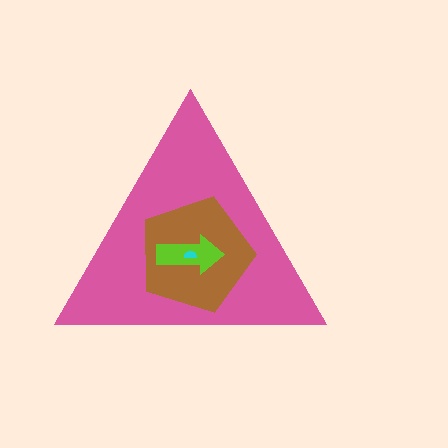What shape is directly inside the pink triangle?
The brown pentagon.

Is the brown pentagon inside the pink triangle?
Yes.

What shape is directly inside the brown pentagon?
The lime arrow.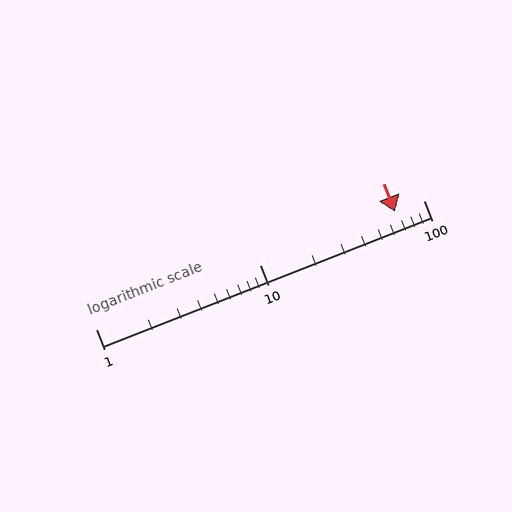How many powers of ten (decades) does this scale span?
The scale spans 2 decades, from 1 to 100.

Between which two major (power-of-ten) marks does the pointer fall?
The pointer is between 10 and 100.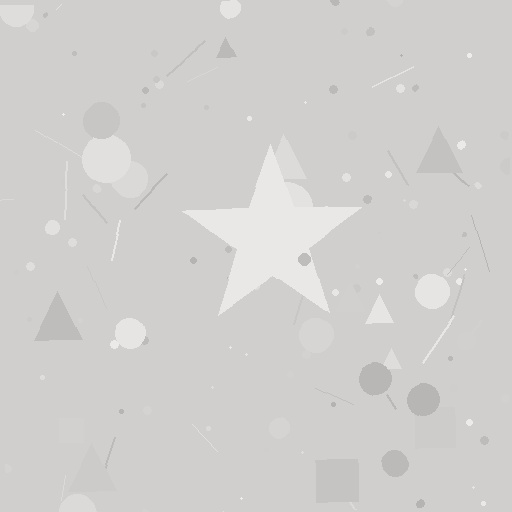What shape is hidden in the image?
A star is hidden in the image.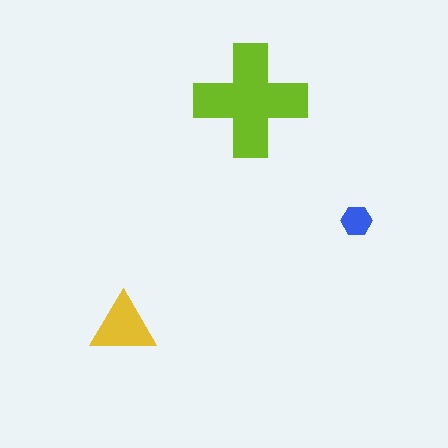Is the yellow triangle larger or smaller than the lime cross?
Smaller.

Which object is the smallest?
The blue hexagon.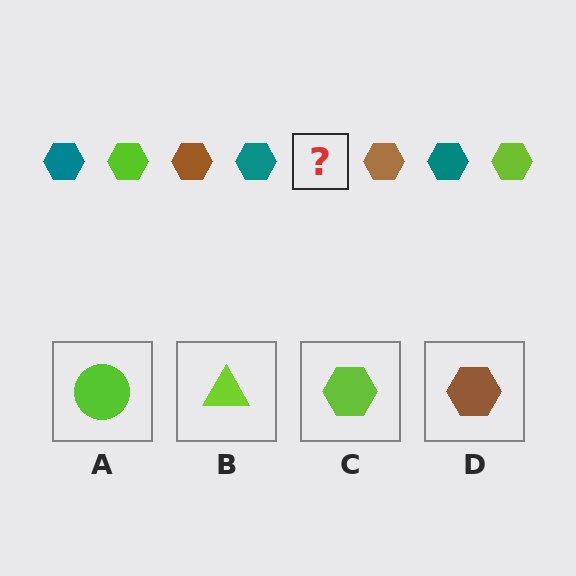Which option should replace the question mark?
Option C.